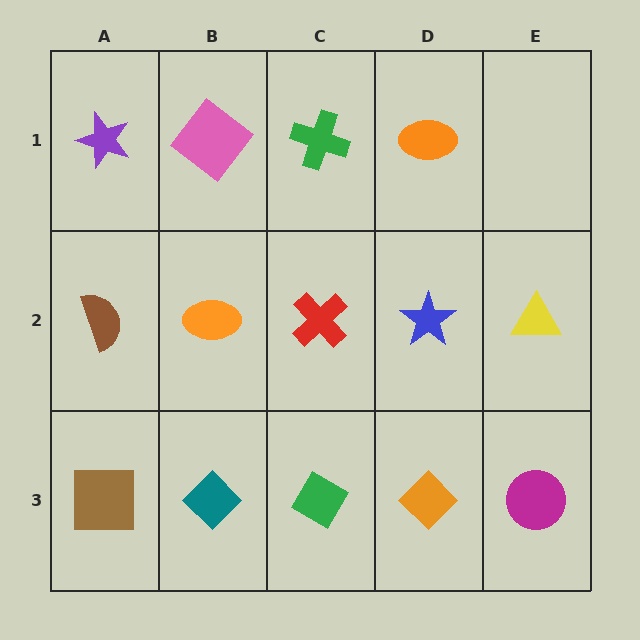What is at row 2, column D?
A blue star.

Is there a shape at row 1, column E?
No, that cell is empty.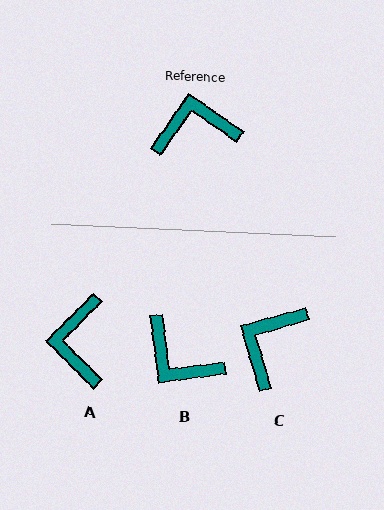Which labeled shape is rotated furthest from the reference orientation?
B, about 132 degrees away.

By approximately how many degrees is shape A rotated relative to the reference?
Approximately 80 degrees counter-clockwise.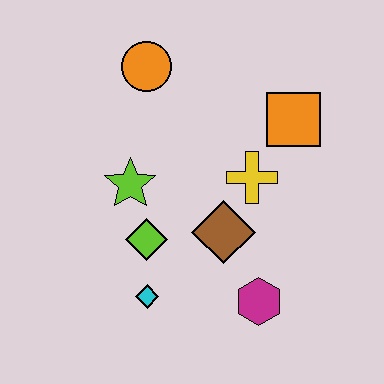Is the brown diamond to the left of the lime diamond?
No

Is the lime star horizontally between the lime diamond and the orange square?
No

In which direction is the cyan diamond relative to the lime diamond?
The cyan diamond is below the lime diamond.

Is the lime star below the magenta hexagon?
No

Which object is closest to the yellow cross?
The brown diamond is closest to the yellow cross.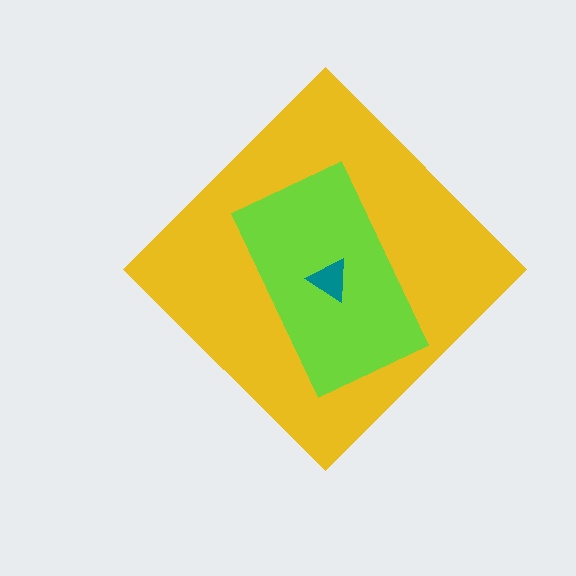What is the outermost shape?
The yellow diamond.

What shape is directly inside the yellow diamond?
The lime rectangle.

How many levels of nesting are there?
3.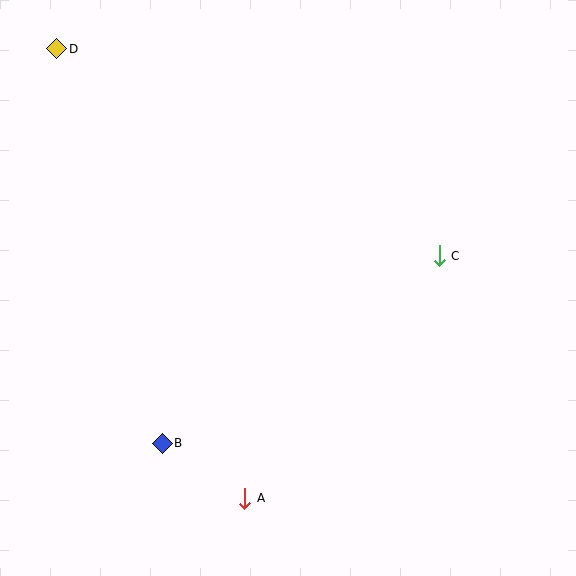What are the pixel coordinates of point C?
Point C is at (439, 256).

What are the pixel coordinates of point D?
Point D is at (57, 49).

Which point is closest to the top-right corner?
Point C is closest to the top-right corner.